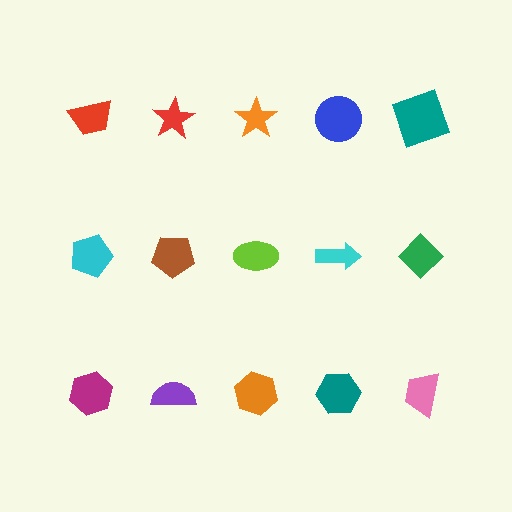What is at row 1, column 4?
A blue circle.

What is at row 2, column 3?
A lime ellipse.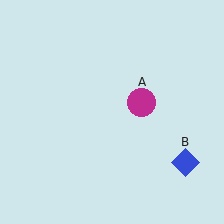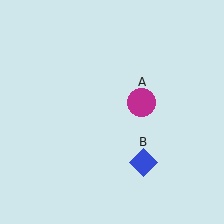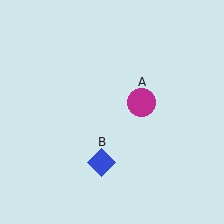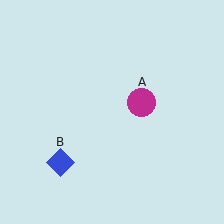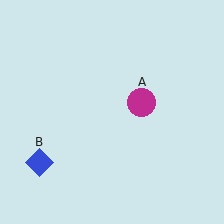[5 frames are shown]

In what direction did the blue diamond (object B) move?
The blue diamond (object B) moved left.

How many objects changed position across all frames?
1 object changed position: blue diamond (object B).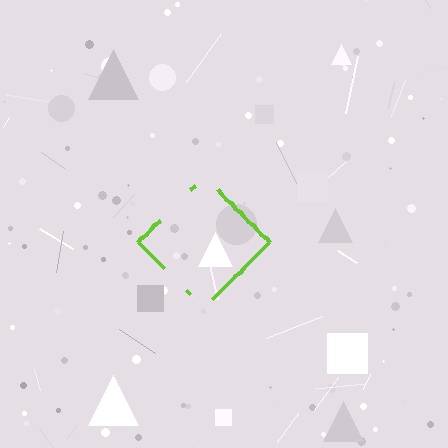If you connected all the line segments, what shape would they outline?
They would outline a diamond.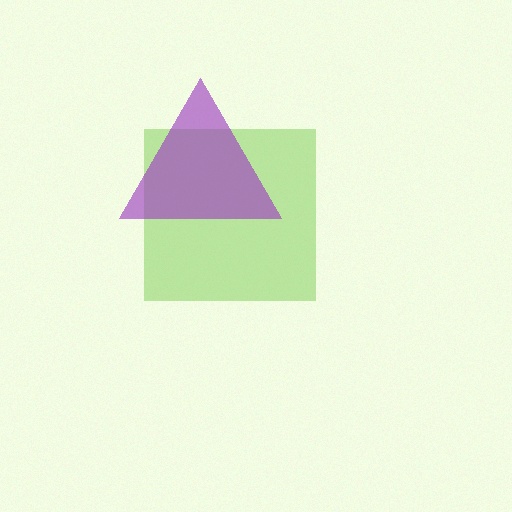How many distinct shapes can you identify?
There are 2 distinct shapes: a lime square, a purple triangle.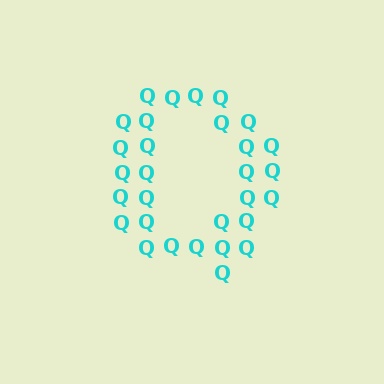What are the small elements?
The small elements are letter Q's.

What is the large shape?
The large shape is the letter Q.